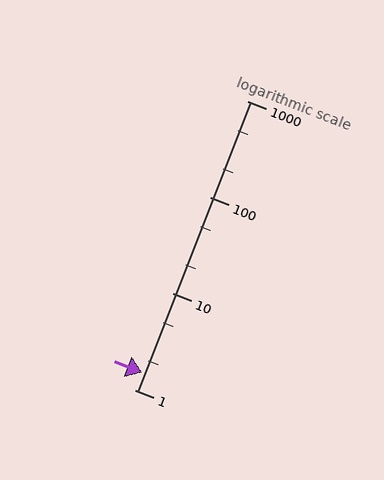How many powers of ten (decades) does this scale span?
The scale spans 3 decades, from 1 to 1000.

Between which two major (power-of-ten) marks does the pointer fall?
The pointer is between 1 and 10.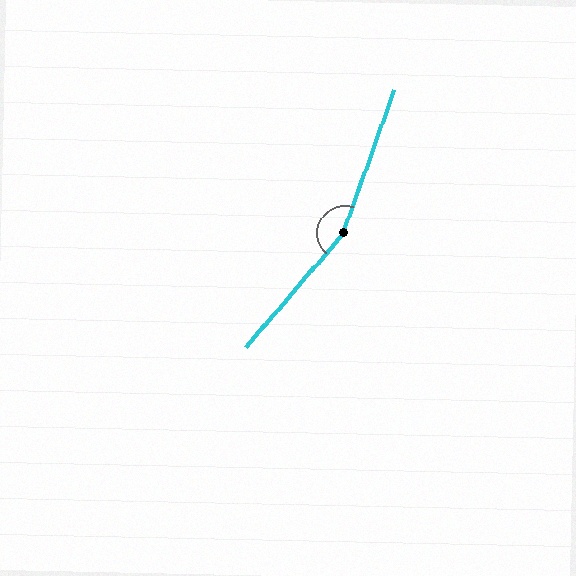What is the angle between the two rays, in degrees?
Approximately 159 degrees.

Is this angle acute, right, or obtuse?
It is obtuse.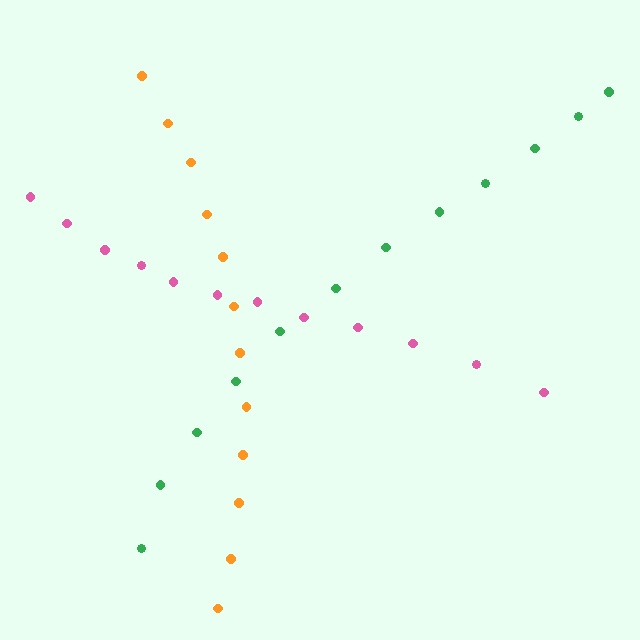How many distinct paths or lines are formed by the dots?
There are 3 distinct paths.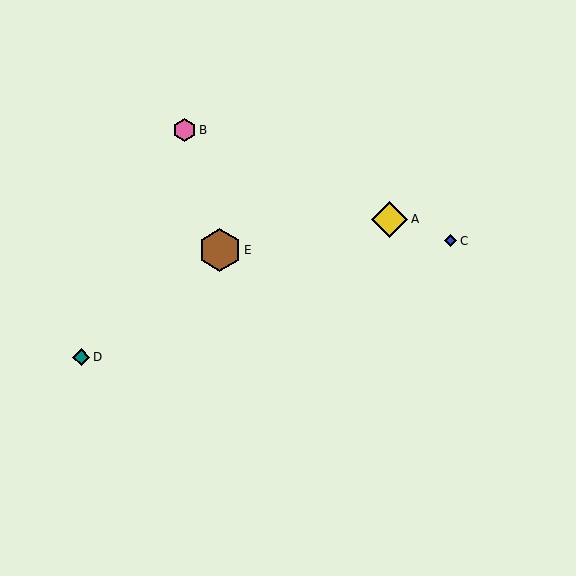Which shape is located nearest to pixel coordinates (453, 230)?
The blue diamond (labeled C) at (451, 241) is nearest to that location.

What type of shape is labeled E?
Shape E is a brown hexagon.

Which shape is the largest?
The brown hexagon (labeled E) is the largest.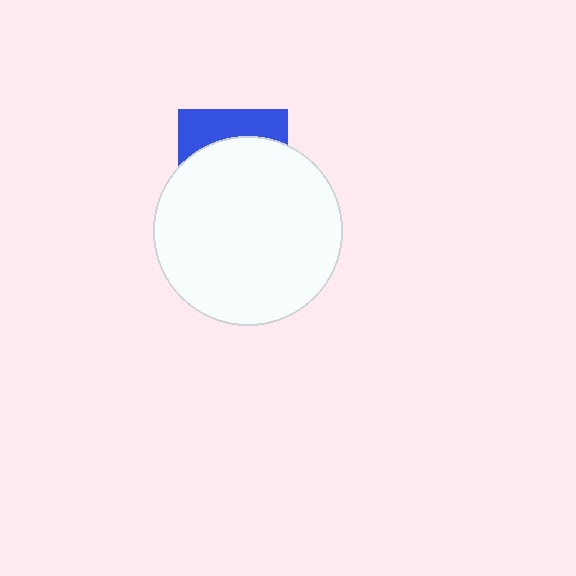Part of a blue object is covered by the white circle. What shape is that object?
It is a square.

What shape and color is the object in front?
The object in front is a white circle.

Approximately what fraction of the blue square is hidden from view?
Roughly 69% of the blue square is hidden behind the white circle.